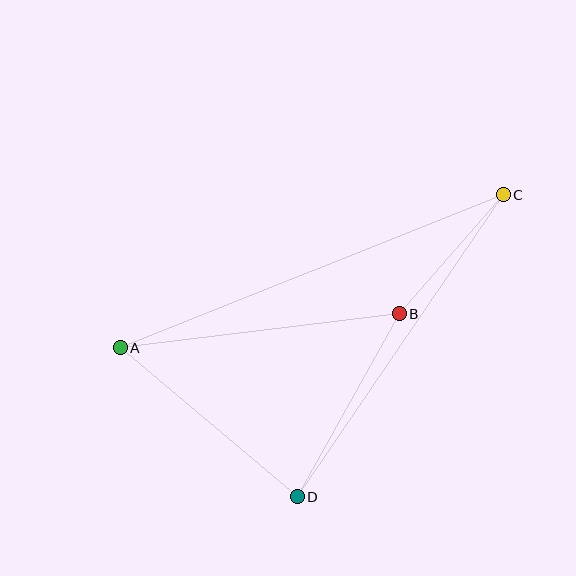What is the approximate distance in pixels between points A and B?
The distance between A and B is approximately 281 pixels.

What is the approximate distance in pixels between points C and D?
The distance between C and D is approximately 366 pixels.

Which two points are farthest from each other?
Points A and C are farthest from each other.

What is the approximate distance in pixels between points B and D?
The distance between B and D is approximately 209 pixels.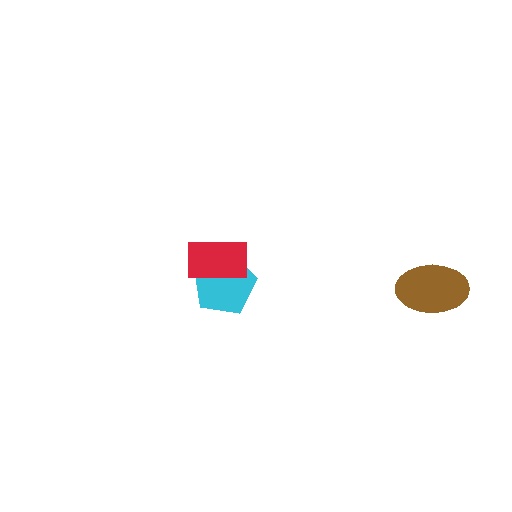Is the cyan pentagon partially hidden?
Yes, it is partially covered by another shape.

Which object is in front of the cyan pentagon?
The red rectangle is in front of the cyan pentagon.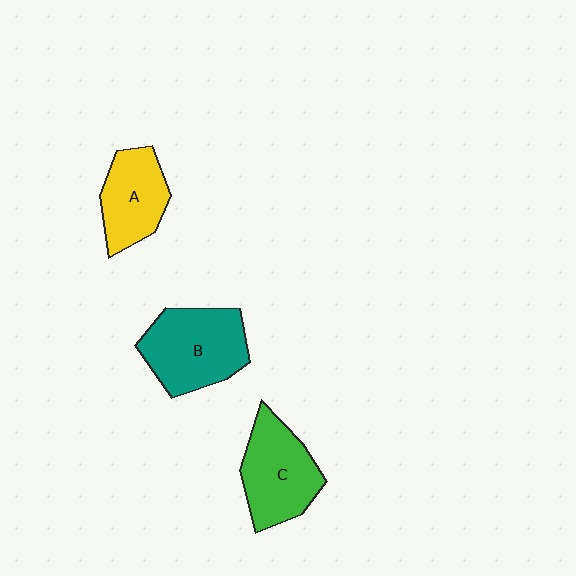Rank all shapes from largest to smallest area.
From largest to smallest: B (teal), C (green), A (yellow).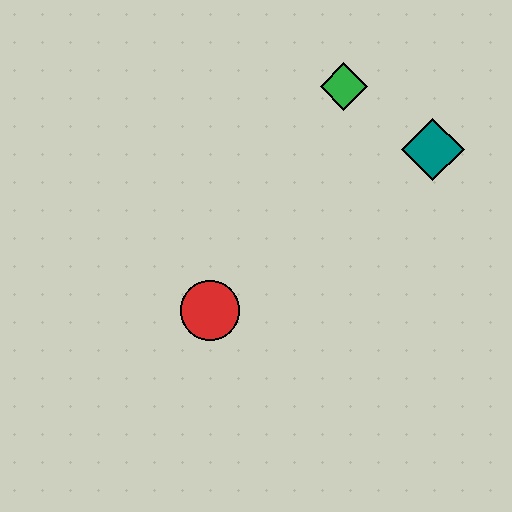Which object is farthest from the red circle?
The teal diamond is farthest from the red circle.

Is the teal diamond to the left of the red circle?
No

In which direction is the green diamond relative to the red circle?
The green diamond is above the red circle.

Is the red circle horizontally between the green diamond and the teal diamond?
No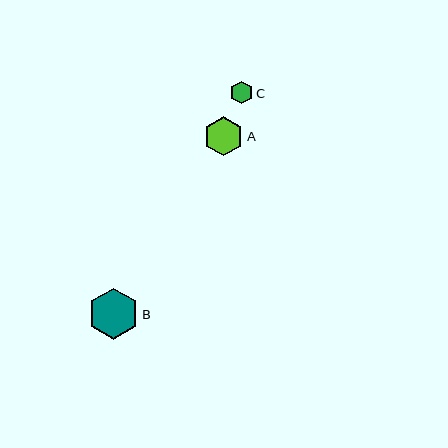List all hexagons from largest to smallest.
From largest to smallest: B, A, C.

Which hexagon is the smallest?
Hexagon C is the smallest with a size of approximately 23 pixels.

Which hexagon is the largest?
Hexagon B is the largest with a size of approximately 51 pixels.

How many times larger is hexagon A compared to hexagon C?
Hexagon A is approximately 1.7 times the size of hexagon C.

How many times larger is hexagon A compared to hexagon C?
Hexagon A is approximately 1.7 times the size of hexagon C.